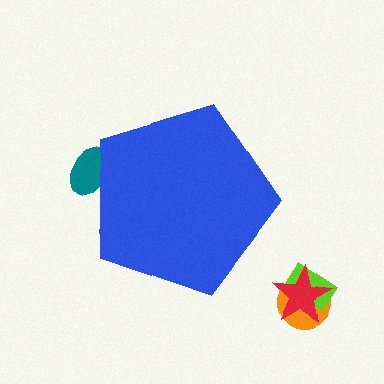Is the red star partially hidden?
No, the red star is fully visible.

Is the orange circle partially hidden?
No, the orange circle is fully visible.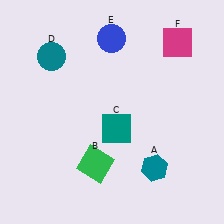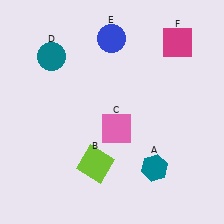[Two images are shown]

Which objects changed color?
B changed from green to lime. C changed from teal to pink.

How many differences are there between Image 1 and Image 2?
There are 2 differences between the two images.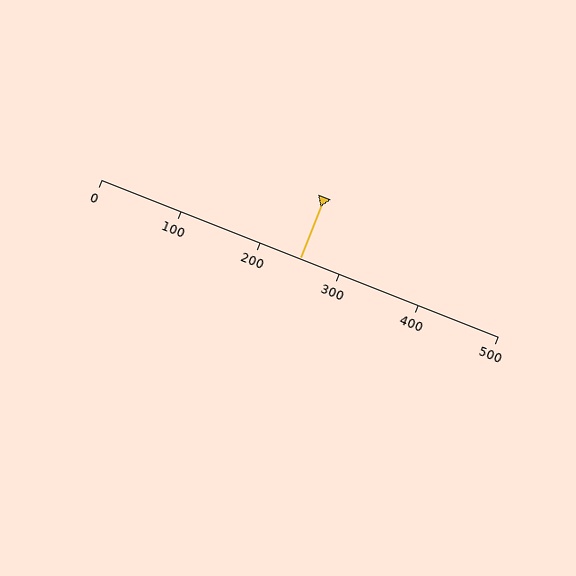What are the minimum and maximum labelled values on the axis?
The axis runs from 0 to 500.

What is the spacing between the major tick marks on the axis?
The major ticks are spaced 100 apart.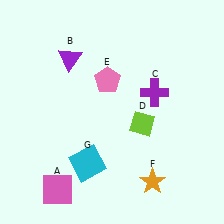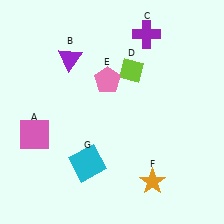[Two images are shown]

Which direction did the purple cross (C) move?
The purple cross (C) moved up.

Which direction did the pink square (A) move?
The pink square (A) moved up.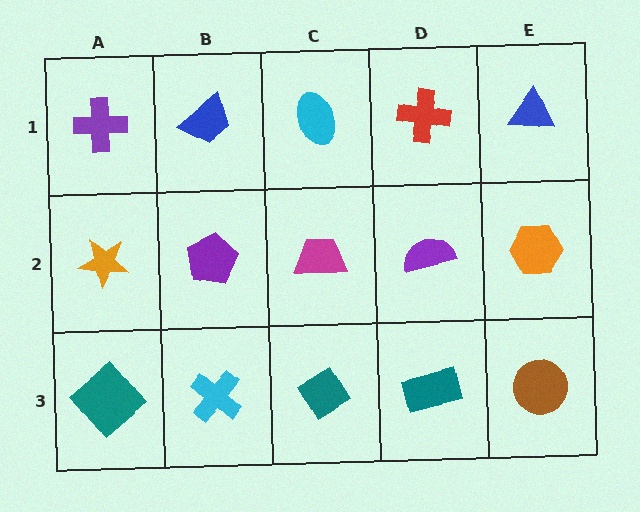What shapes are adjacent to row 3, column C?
A magenta trapezoid (row 2, column C), a cyan cross (row 3, column B), a teal rectangle (row 3, column D).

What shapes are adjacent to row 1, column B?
A purple pentagon (row 2, column B), a purple cross (row 1, column A), a cyan ellipse (row 1, column C).